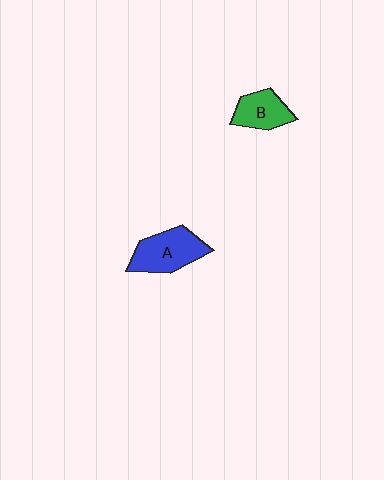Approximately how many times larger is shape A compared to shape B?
Approximately 1.4 times.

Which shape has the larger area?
Shape A (blue).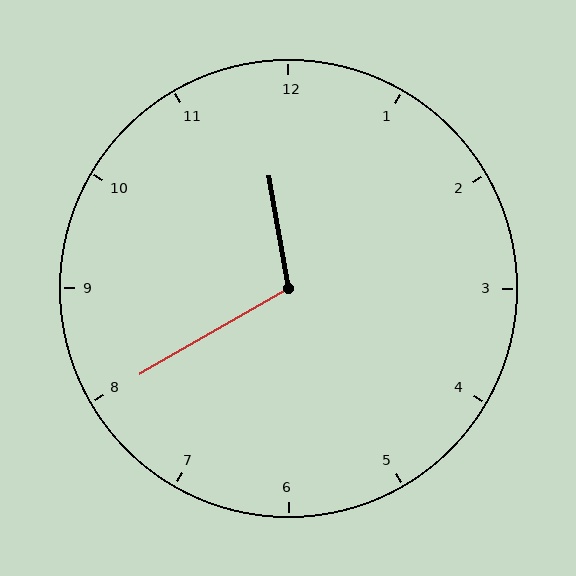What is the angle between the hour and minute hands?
Approximately 110 degrees.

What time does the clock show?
11:40.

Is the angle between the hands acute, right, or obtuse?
It is obtuse.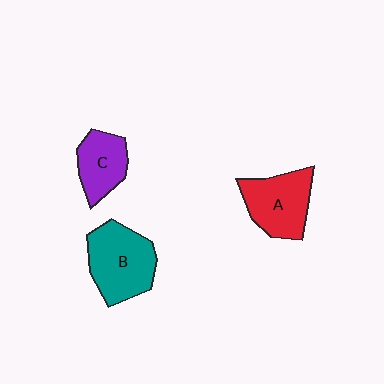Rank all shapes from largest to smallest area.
From largest to smallest: B (teal), A (red), C (purple).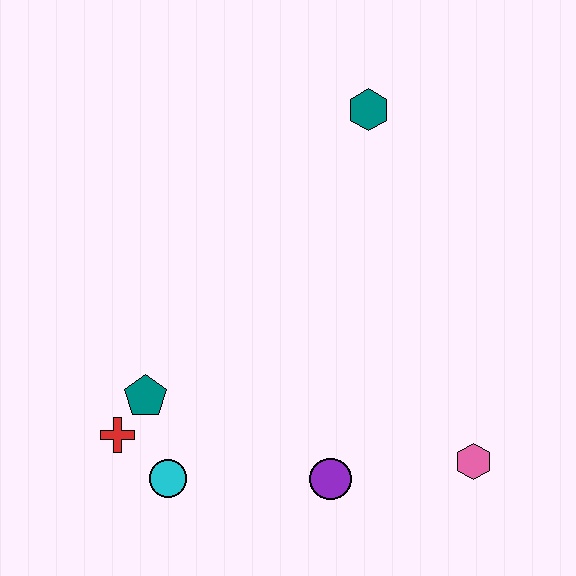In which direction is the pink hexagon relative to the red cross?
The pink hexagon is to the right of the red cross.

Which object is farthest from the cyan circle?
The teal hexagon is farthest from the cyan circle.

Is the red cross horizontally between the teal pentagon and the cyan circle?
No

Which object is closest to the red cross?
The teal pentagon is closest to the red cross.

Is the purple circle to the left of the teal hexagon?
Yes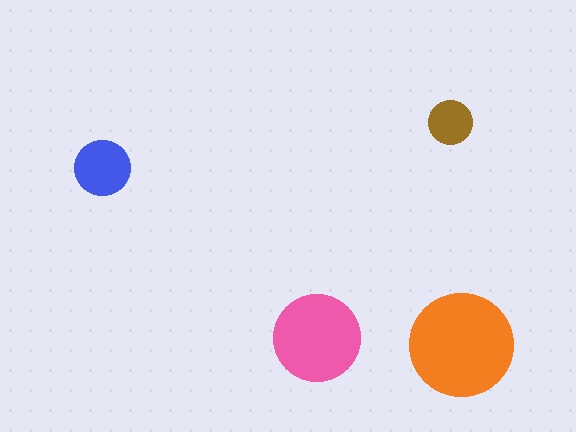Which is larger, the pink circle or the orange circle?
The orange one.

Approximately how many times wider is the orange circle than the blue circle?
About 2 times wider.